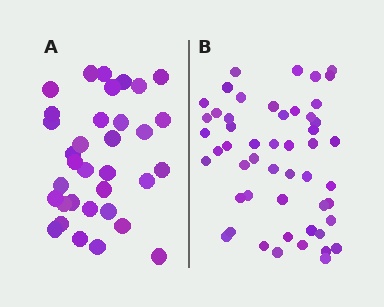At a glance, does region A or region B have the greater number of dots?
Region B (the right region) has more dots.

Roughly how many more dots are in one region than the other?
Region B has approximately 15 more dots than region A.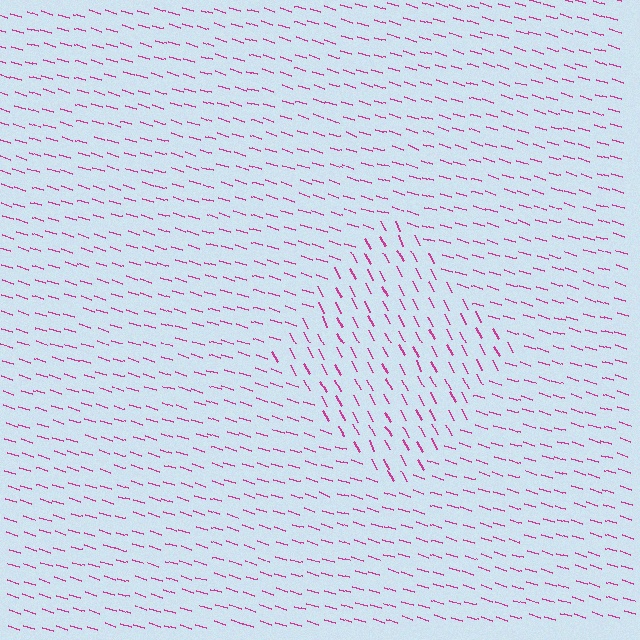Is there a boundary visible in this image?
Yes, there is a texture boundary formed by a change in line orientation.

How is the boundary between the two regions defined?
The boundary is defined purely by a change in line orientation (approximately 45 degrees difference). All lines are the same color and thickness.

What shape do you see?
I see a diamond.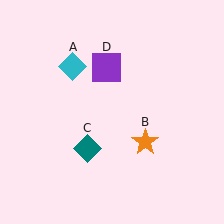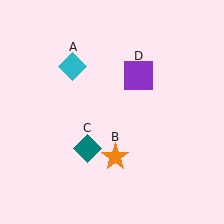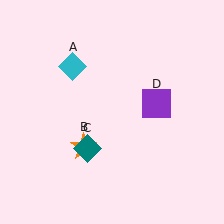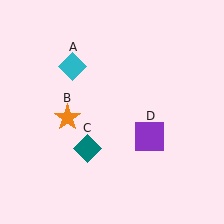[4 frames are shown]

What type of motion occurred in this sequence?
The orange star (object B), purple square (object D) rotated clockwise around the center of the scene.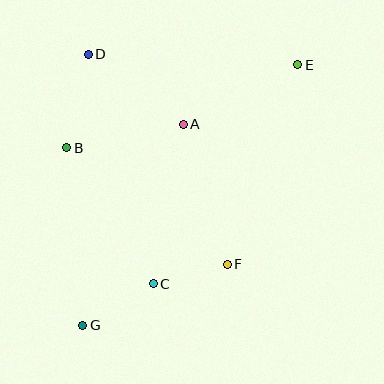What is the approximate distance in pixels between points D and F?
The distance between D and F is approximately 252 pixels.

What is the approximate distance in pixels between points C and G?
The distance between C and G is approximately 81 pixels.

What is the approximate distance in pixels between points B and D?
The distance between B and D is approximately 96 pixels.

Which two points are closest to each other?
Points C and F are closest to each other.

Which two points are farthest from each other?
Points E and G are farthest from each other.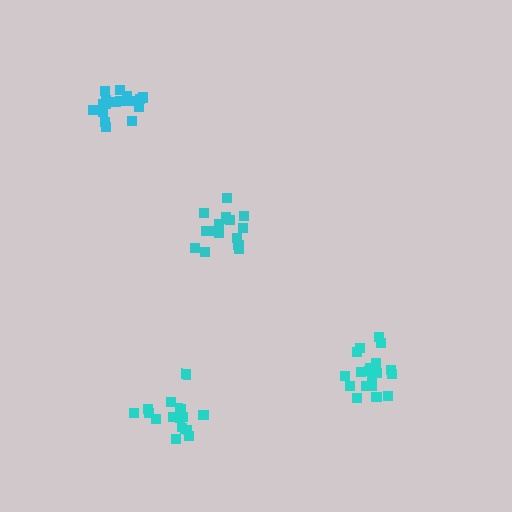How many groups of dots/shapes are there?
There are 4 groups.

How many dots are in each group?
Group 1: 17 dots, Group 2: 16 dots, Group 3: 19 dots, Group 4: 17 dots (69 total).